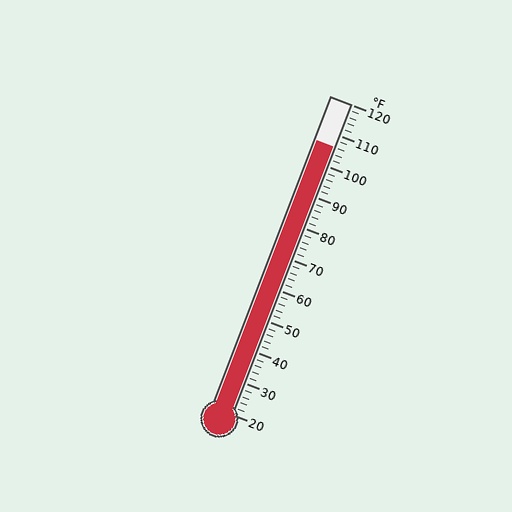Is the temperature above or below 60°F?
The temperature is above 60°F.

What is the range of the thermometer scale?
The thermometer scale ranges from 20°F to 120°F.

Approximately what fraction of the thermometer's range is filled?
The thermometer is filled to approximately 85% of its range.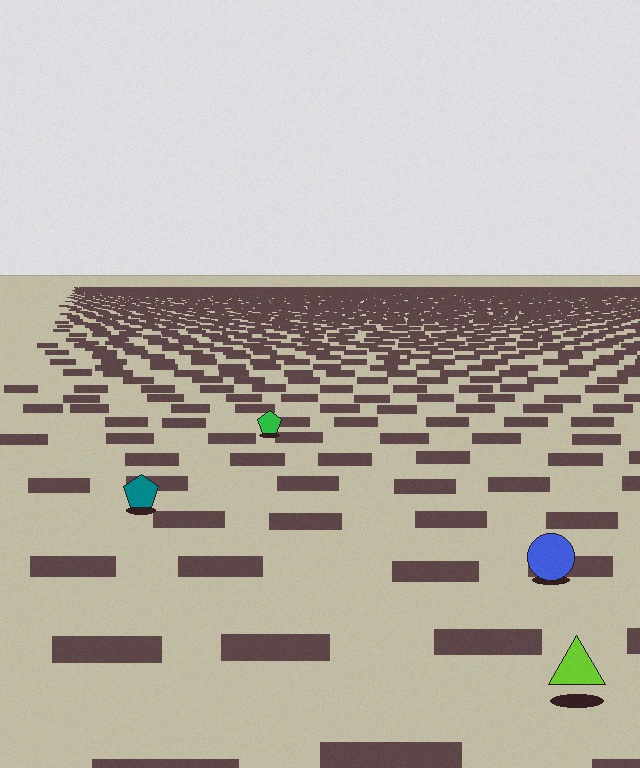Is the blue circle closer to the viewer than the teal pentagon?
Yes. The blue circle is closer — you can tell from the texture gradient: the ground texture is coarser near it.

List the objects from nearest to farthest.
From nearest to farthest: the lime triangle, the blue circle, the teal pentagon, the green pentagon.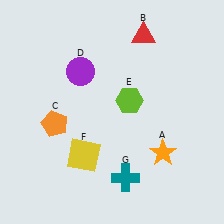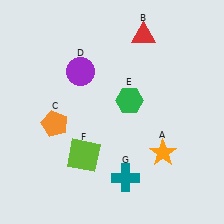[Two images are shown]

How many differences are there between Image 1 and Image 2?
There are 2 differences between the two images.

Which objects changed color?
E changed from lime to green. F changed from yellow to lime.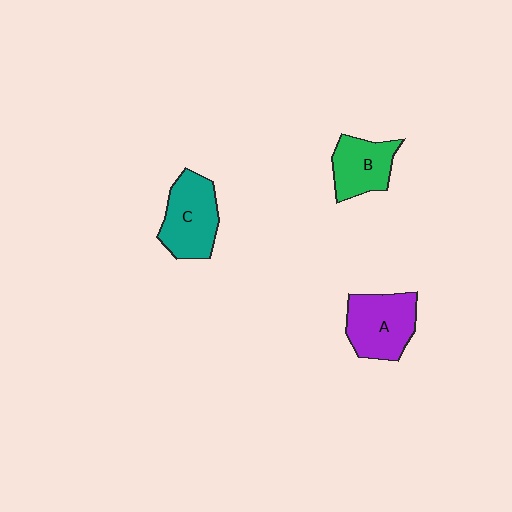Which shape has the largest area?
Shape A (purple).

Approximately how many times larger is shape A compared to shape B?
Approximately 1.3 times.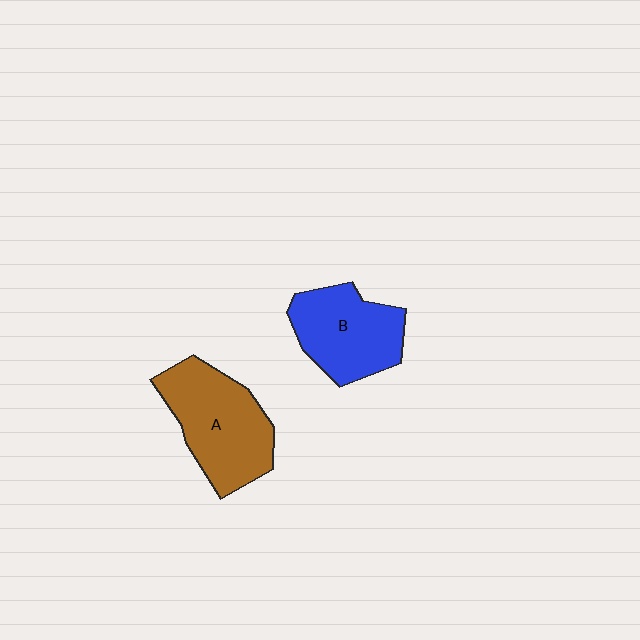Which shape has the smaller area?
Shape B (blue).